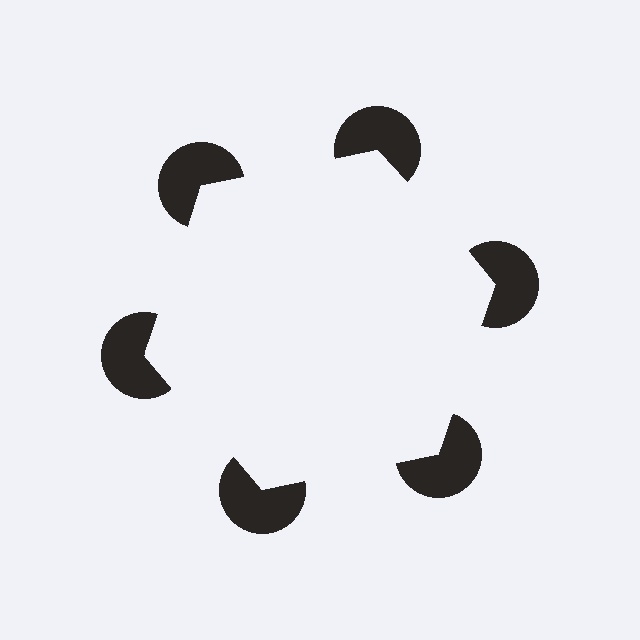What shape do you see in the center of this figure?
An illusory hexagon — its edges are inferred from the aligned wedge cuts in the pac-man discs, not physically drawn.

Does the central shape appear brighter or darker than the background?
It typically appears slightly brighter than the background, even though no actual brightness change is drawn.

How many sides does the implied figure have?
6 sides.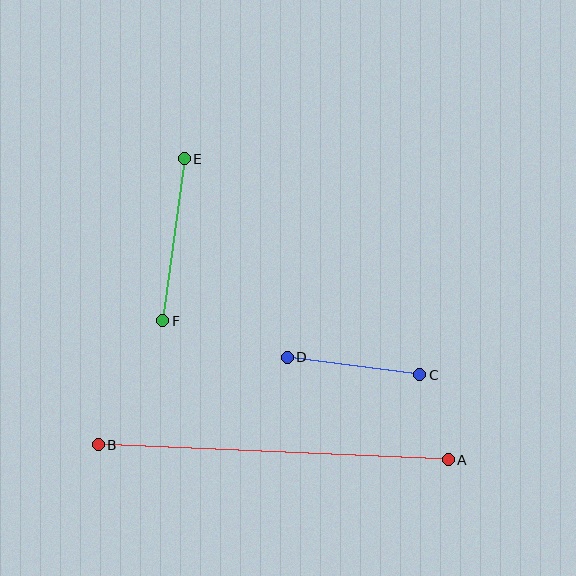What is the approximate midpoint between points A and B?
The midpoint is at approximately (273, 452) pixels.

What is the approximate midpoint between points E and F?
The midpoint is at approximately (174, 240) pixels.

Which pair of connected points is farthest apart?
Points A and B are farthest apart.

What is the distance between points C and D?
The distance is approximately 134 pixels.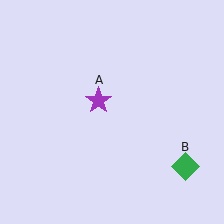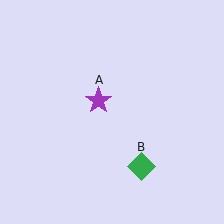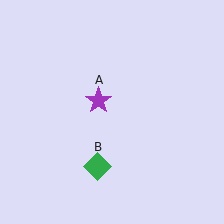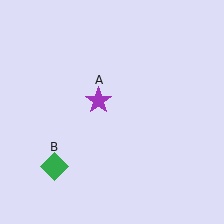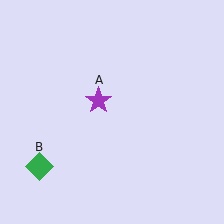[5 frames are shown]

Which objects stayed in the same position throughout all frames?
Purple star (object A) remained stationary.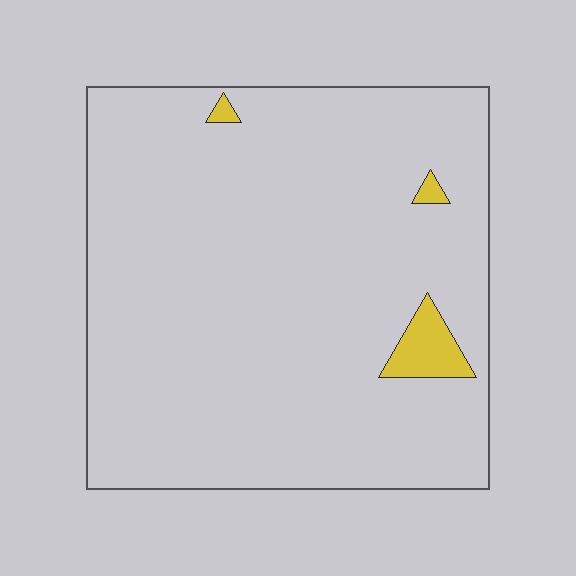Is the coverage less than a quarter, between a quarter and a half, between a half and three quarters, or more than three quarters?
Less than a quarter.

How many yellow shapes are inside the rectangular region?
3.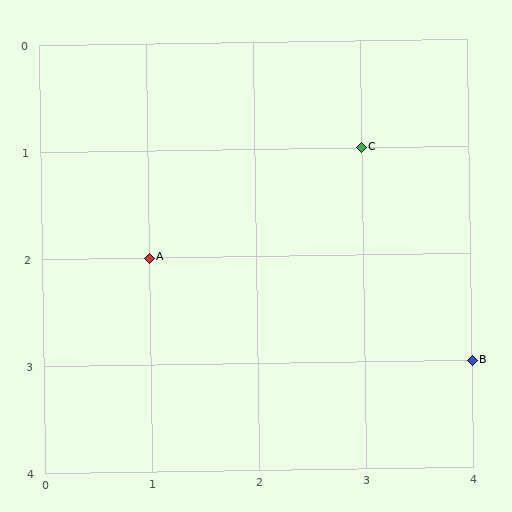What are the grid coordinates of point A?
Point A is at grid coordinates (1, 2).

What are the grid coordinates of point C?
Point C is at grid coordinates (3, 1).